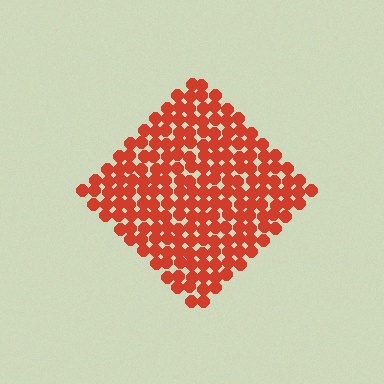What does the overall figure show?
The overall figure shows a diamond.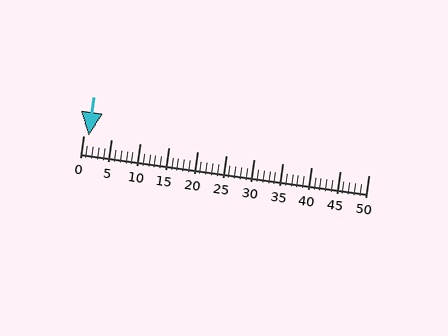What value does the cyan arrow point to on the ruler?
The cyan arrow points to approximately 1.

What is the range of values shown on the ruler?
The ruler shows values from 0 to 50.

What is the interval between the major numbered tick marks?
The major tick marks are spaced 5 units apart.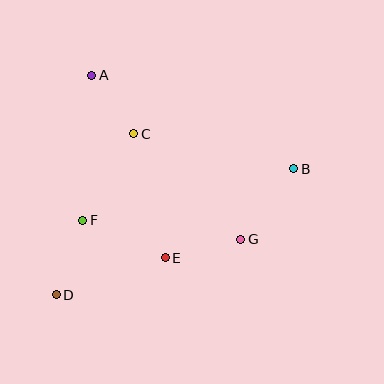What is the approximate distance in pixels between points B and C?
The distance between B and C is approximately 164 pixels.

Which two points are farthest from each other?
Points B and D are farthest from each other.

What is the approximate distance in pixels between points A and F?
The distance between A and F is approximately 145 pixels.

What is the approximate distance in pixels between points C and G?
The distance between C and G is approximately 151 pixels.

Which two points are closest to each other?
Points A and C are closest to each other.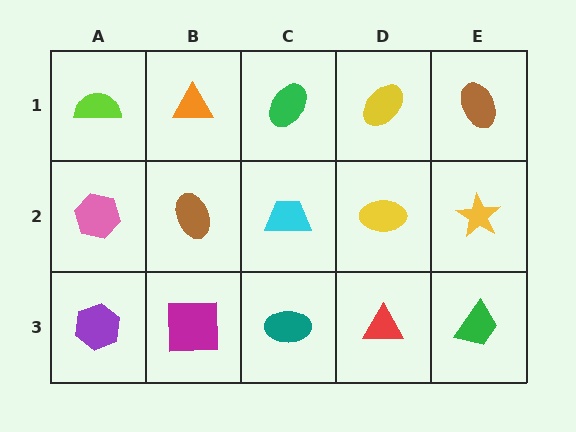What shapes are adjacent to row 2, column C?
A green ellipse (row 1, column C), a teal ellipse (row 3, column C), a brown ellipse (row 2, column B), a yellow ellipse (row 2, column D).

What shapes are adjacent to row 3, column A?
A pink hexagon (row 2, column A), a magenta square (row 3, column B).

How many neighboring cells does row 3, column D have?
3.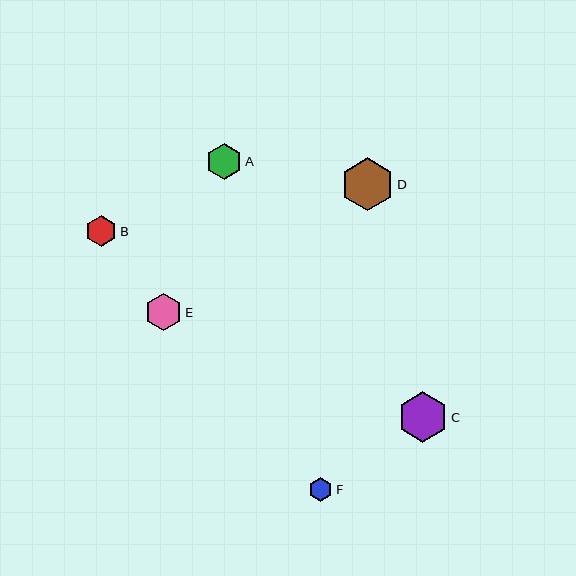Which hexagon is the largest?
Hexagon D is the largest with a size of approximately 53 pixels.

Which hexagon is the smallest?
Hexagon F is the smallest with a size of approximately 23 pixels.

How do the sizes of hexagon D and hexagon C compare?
Hexagon D and hexagon C are approximately the same size.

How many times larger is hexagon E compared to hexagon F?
Hexagon E is approximately 1.6 times the size of hexagon F.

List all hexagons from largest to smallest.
From largest to smallest: D, C, E, A, B, F.